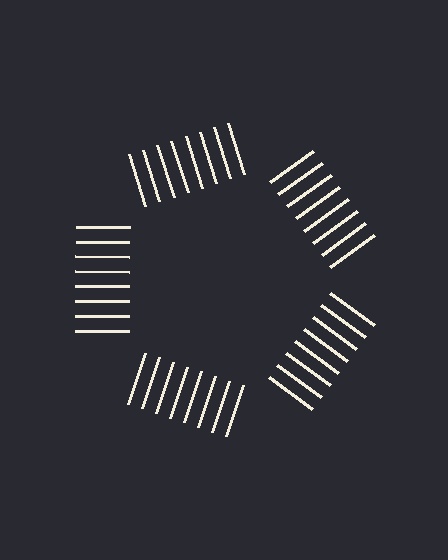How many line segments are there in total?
40 — 8 along each of the 5 edges.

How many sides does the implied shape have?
5 sides — the line-ends trace a pentagon.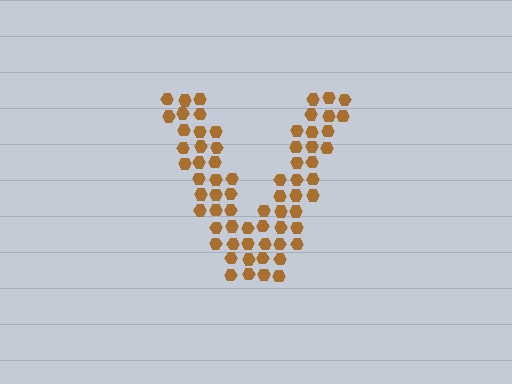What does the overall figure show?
The overall figure shows the letter V.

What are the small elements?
The small elements are hexagons.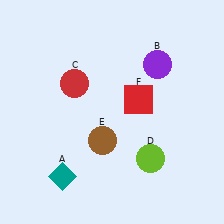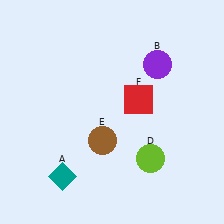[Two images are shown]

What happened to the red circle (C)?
The red circle (C) was removed in Image 2. It was in the top-left area of Image 1.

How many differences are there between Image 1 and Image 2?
There is 1 difference between the two images.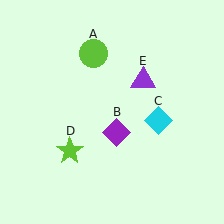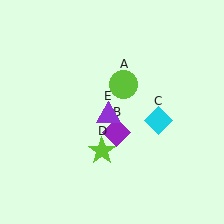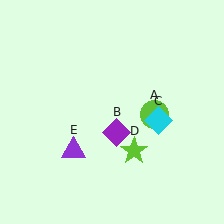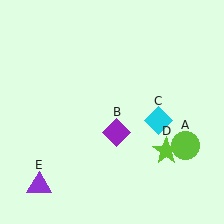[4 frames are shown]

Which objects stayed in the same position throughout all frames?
Purple diamond (object B) and cyan diamond (object C) remained stationary.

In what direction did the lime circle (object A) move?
The lime circle (object A) moved down and to the right.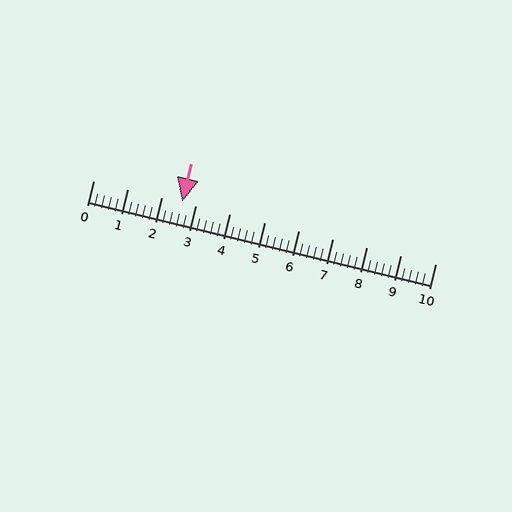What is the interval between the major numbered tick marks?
The major tick marks are spaced 1 units apart.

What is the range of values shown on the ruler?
The ruler shows values from 0 to 10.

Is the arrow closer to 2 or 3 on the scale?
The arrow is closer to 3.